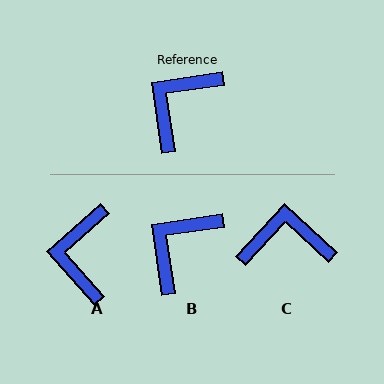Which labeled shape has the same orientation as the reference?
B.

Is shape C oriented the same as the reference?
No, it is off by about 51 degrees.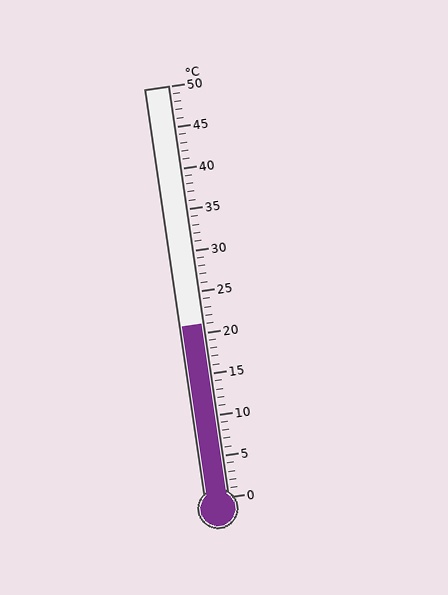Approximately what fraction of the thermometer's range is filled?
The thermometer is filled to approximately 40% of its range.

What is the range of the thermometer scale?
The thermometer scale ranges from 0°C to 50°C.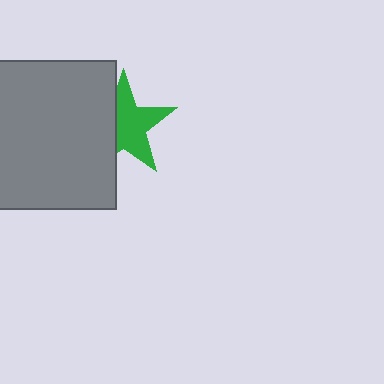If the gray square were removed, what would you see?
You would see the complete green star.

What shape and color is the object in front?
The object in front is a gray square.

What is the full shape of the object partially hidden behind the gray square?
The partially hidden object is a green star.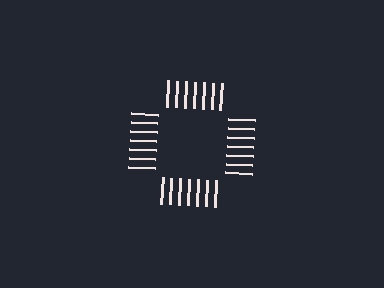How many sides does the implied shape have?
4 sides — the line-ends trace a square.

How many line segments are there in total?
28 — 7 along each of the 4 edges.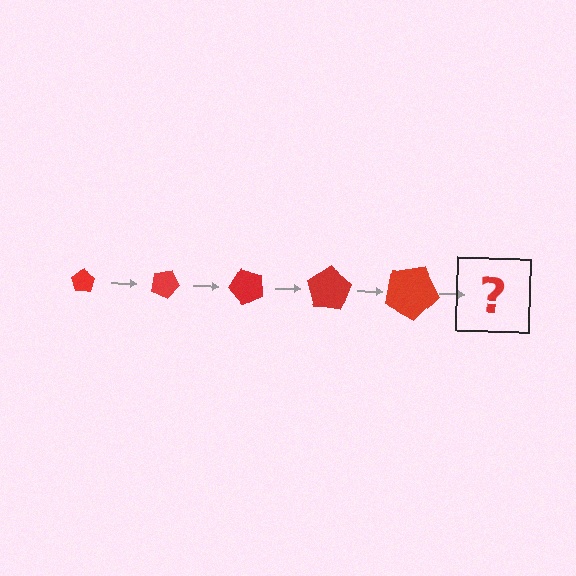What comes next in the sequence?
The next element should be a pentagon, larger than the previous one and rotated 125 degrees from the start.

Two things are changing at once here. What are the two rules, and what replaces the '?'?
The two rules are that the pentagon grows larger each step and it rotates 25 degrees each step. The '?' should be a pentagon, larger than the previous one and rotated 125 degrees from the start.